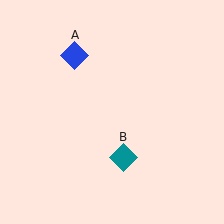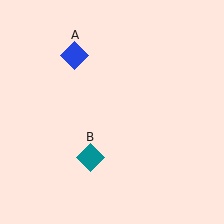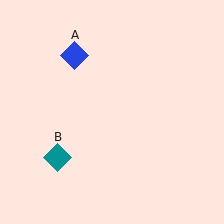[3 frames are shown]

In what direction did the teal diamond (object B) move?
The teal diamond (object B) moved left.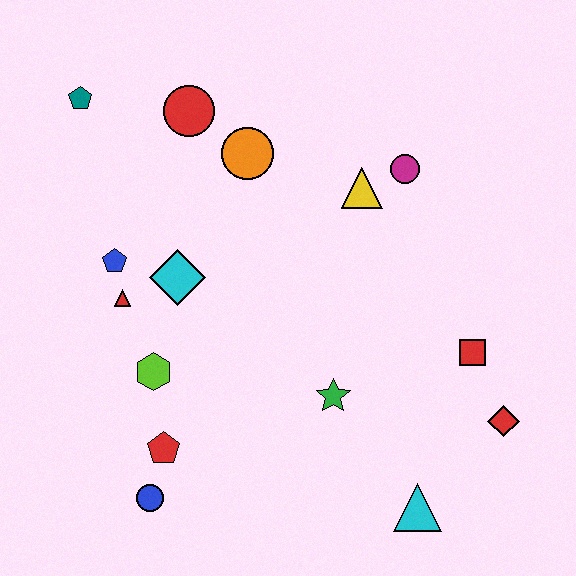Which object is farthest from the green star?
The teal pentagon is farthest from the green star.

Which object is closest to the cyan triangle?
The red diamond is closest to the cyan triangle.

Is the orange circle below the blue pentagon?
No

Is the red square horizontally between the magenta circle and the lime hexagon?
No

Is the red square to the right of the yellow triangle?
Yes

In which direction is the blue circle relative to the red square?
The blue circle is to the left of the red square.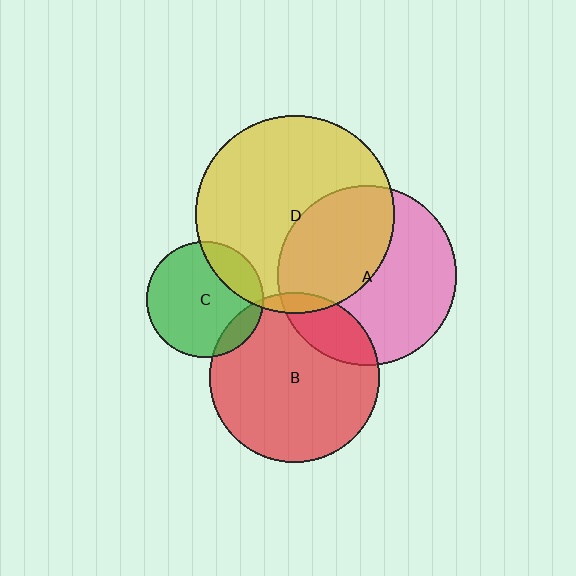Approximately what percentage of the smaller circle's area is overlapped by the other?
Approximately 20%.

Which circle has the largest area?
Circle D (yellow).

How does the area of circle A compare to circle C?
Approximately 2.4 times.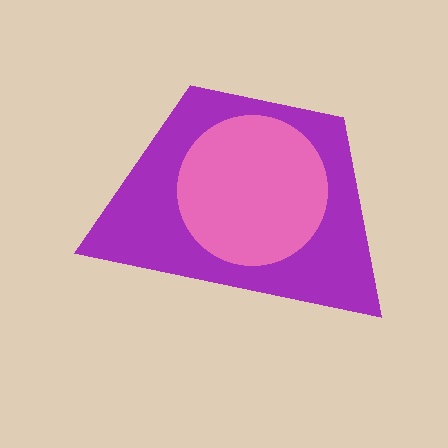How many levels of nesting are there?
2.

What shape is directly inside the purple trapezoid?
The pink circle.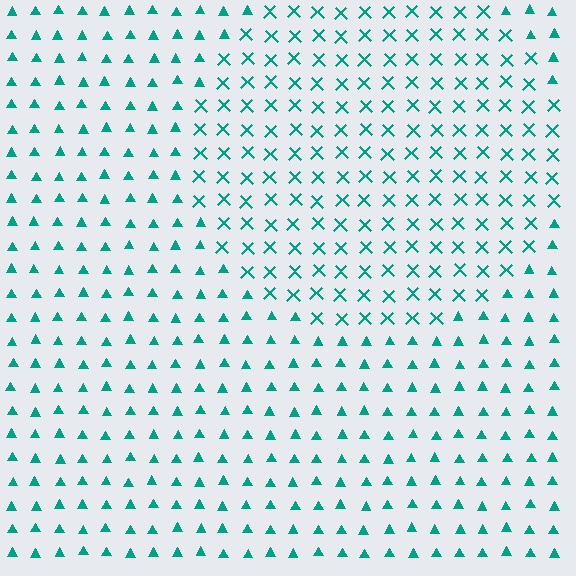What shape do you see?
I see a circle.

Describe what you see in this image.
The image is filled with small teal elements arranged in a uniform grid. A circle-shaped region contains X marks, while the surrounding area contains triangles. The boundary is defined purely by the change in element shape.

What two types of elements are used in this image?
The image uses X marks inside the circle region and triangles outside it.